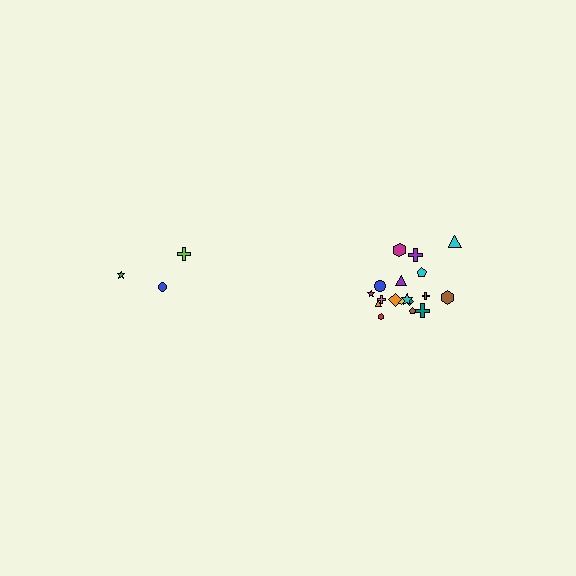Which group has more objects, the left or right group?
The right group.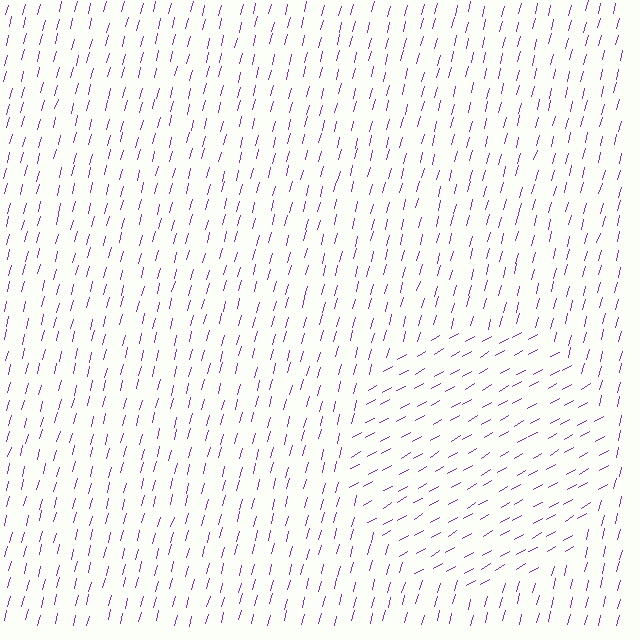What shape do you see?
I see a circle.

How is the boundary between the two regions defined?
The boundary is defined purely by a change in line orientation (approximately 45 degrees difference). All lines are the same color and thickness.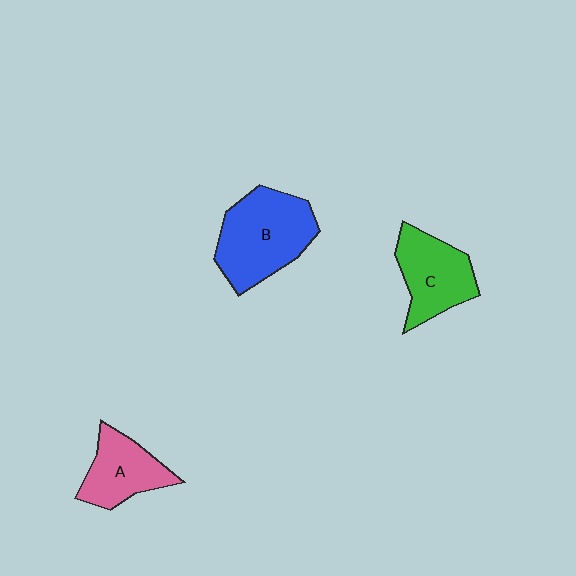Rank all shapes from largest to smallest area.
From largest to smallest: B (blue), C (green), A (pink).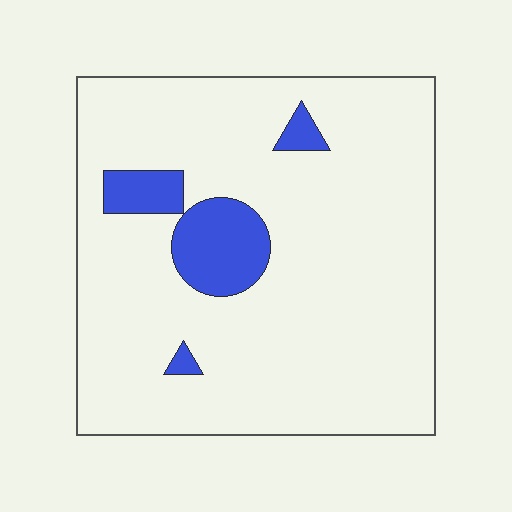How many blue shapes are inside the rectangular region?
4.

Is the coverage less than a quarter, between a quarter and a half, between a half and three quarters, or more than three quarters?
Less than a quarter.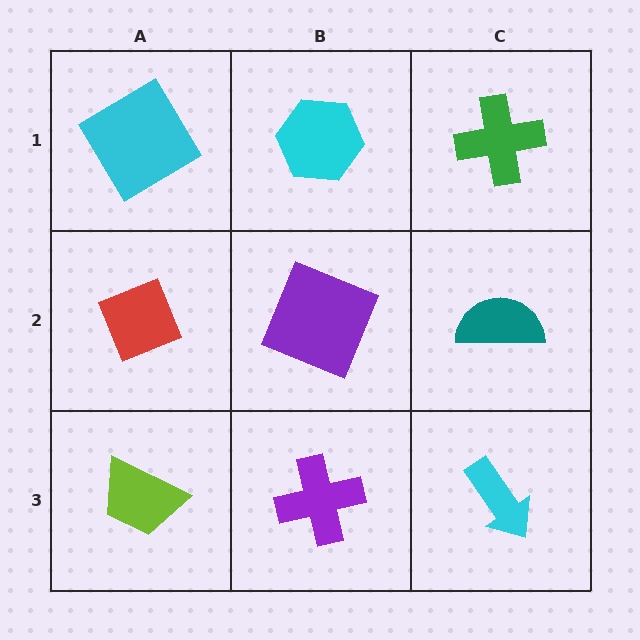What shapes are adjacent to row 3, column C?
A teal semicircle (row 2, column C), a purple cross (row 3, column B).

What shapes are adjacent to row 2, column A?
A cyan diamond (row 1, column A), a lime trapezoid (row 3, column A), a purple square (row 2, column B).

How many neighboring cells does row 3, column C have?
2.